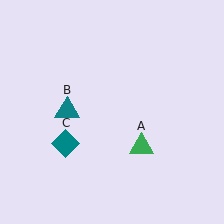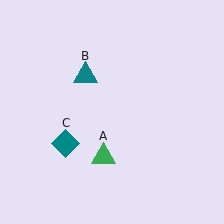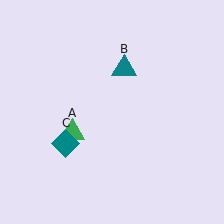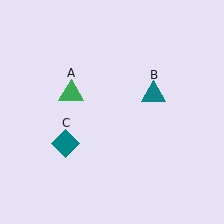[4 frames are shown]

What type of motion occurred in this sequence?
The green triangle (object A), teal triangle (object B) rotated clockwise around the center of the scene.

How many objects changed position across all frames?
2 objects changed position: green triangle (object A), teal triangle (object B).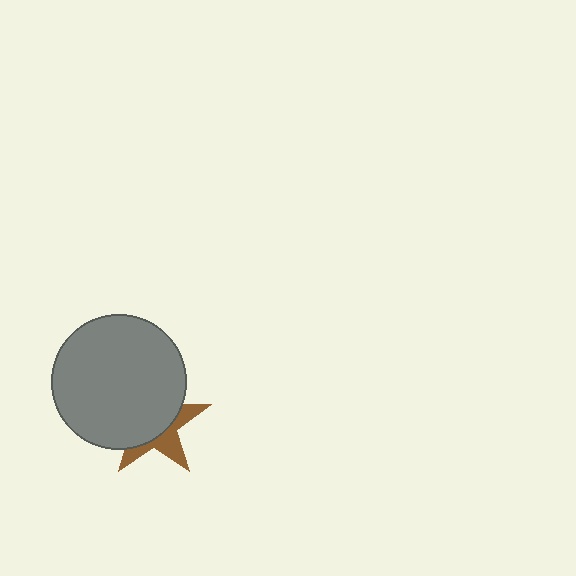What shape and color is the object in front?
The object in front is a gray circle.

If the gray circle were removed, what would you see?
You would see the complete brown star.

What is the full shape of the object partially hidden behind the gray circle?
The partially hidden object is a brown star.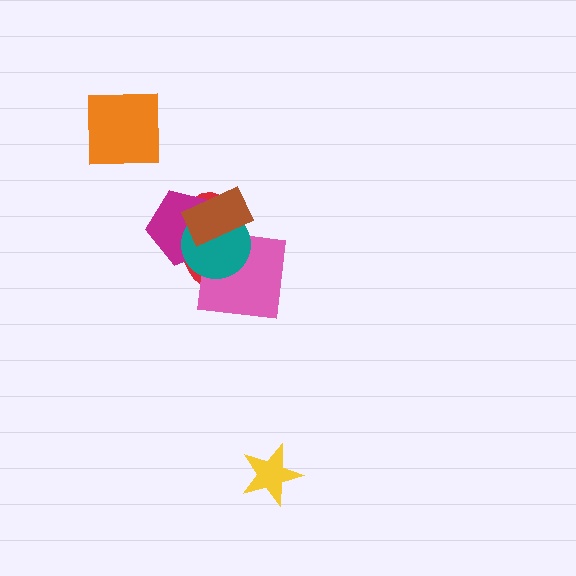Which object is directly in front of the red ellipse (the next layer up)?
The magenta pentagon is directly in front of the red ellipse.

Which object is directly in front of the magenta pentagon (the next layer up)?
The teal circle is directly in front of the magenta pentagon.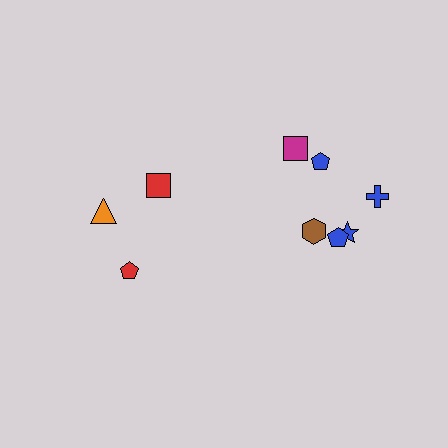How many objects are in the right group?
There are 6 objects.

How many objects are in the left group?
There are 3 objects.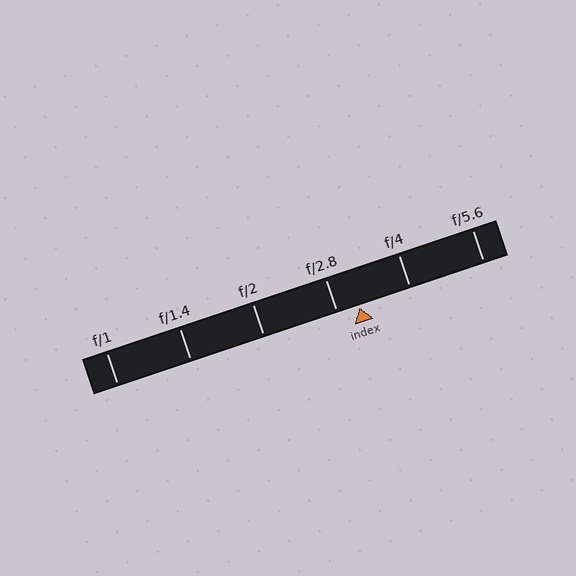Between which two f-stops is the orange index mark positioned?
The index mark is between f/2.8 and f/4.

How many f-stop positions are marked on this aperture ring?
There are 6 f-stop positions marked.